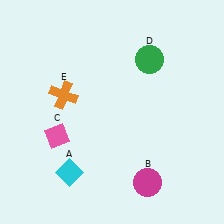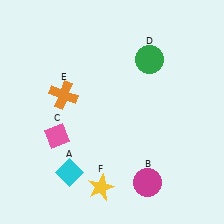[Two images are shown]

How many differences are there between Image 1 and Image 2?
There is 1 difference between the two images.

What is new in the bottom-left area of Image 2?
A yellow star (F) was added in the bottom-left area of Image 2.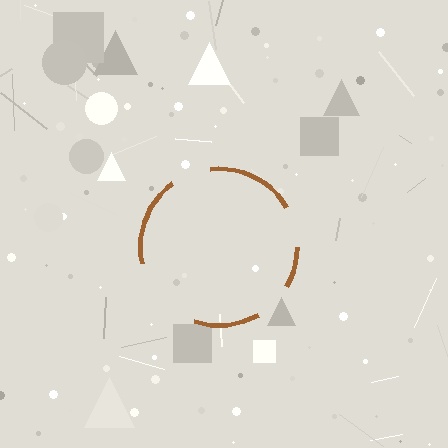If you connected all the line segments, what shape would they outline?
They would outline a circle.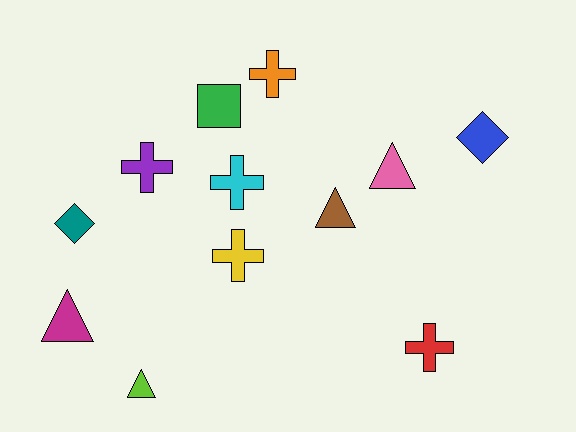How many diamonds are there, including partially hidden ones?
There are 2 diamonds.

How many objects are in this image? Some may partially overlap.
There are 12 objects.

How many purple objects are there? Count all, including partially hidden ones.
There is 1 purple object.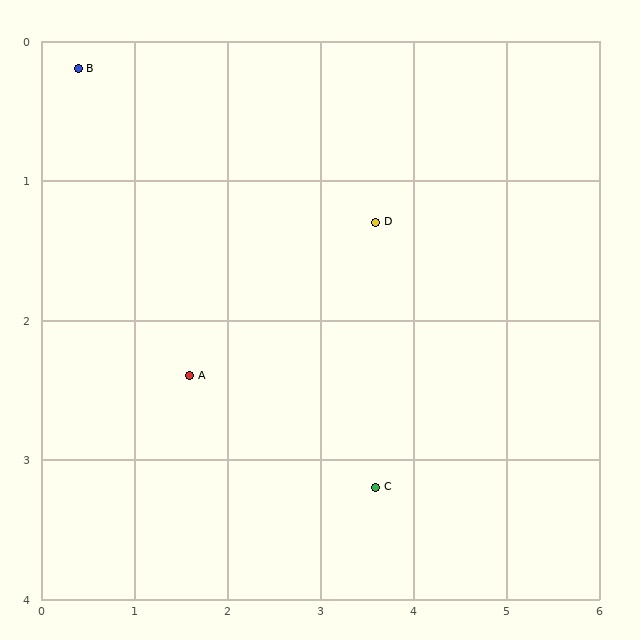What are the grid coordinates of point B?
Point B is at approximately (0.4, 0.2).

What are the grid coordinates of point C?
Point C is at approximately (3.6, 3.2).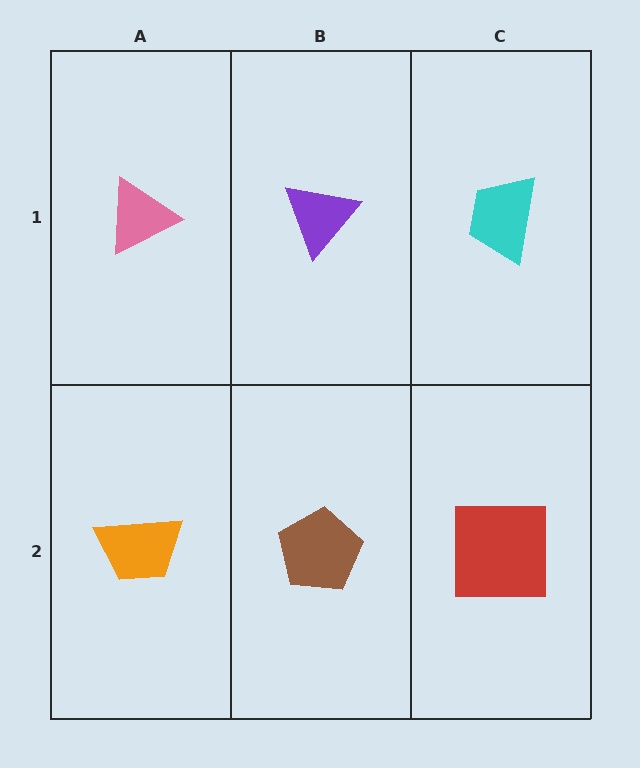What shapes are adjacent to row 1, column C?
A red square (row 2, column C), a purple triangle (row 1, column B).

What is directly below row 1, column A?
An orange trapezoid.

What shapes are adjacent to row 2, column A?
A pink triangle (row 1, column A), a brown pentagon (row 2, column B).